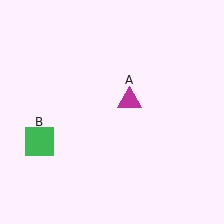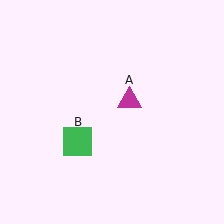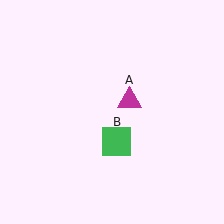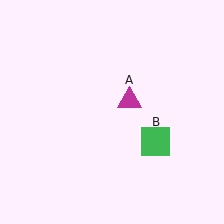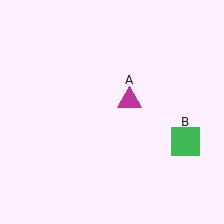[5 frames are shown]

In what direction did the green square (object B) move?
The green square (object B) moved right.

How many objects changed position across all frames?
1 object changed position: green square (object B).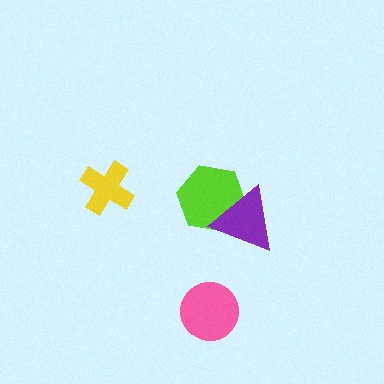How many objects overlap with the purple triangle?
1 object overlaps with the purple triangle.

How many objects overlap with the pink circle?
0 objects overlap with the pink circle.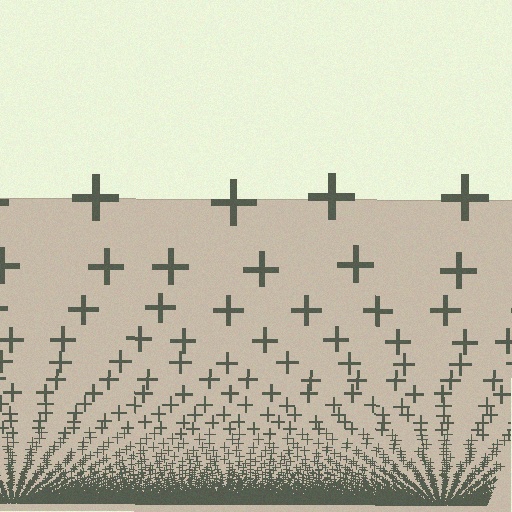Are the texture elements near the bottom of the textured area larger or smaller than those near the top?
Smaller. The gradient is inverted — elements near the bottom are smaller and denser.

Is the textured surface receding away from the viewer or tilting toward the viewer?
The surface appears to tilt toward the viewer. Texture elements get larger and sparser toward the top.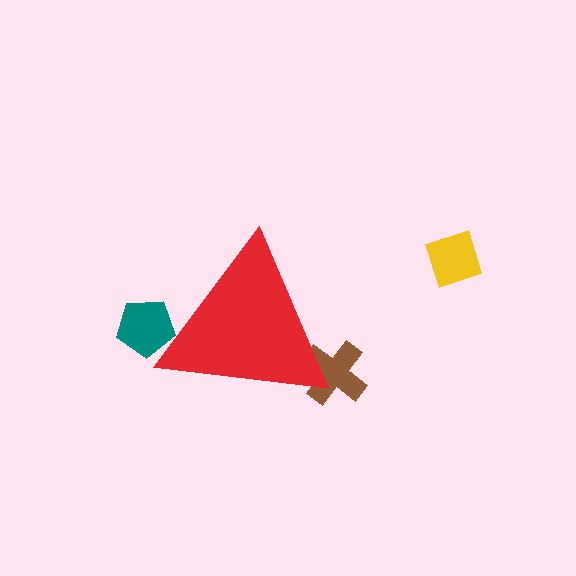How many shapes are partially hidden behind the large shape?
2 shapes are partially hidden.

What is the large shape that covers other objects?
A red triangle.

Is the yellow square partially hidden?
No, the yellow square is fully visible.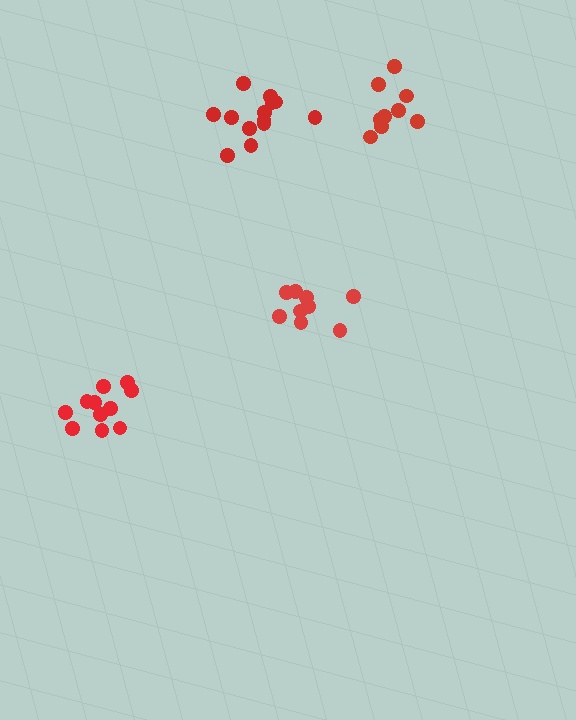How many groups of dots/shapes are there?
There are 4 groups.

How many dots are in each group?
Group 1: 10 dots, Group 2: 13 dots, Group 3: 11 dots, Group 4: 10 dots (44 total).